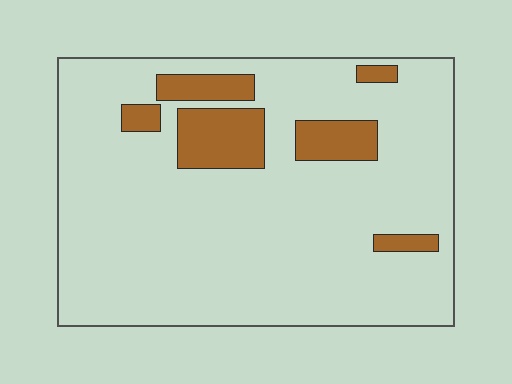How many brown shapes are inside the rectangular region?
6.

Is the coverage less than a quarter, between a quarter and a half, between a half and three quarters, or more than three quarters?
Less than a quarter.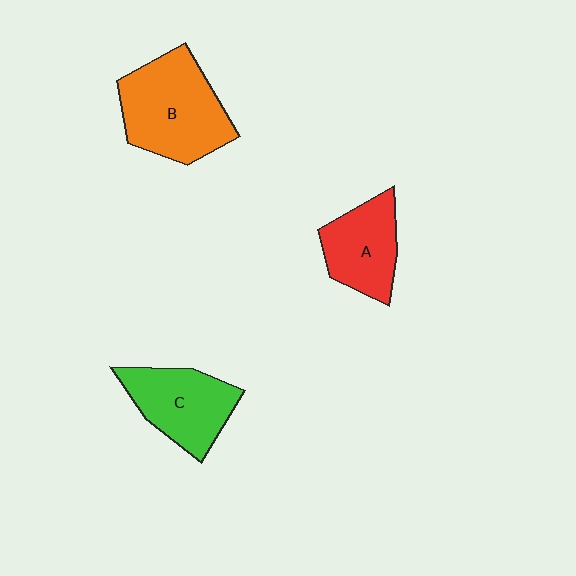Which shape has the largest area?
Shape B (orange).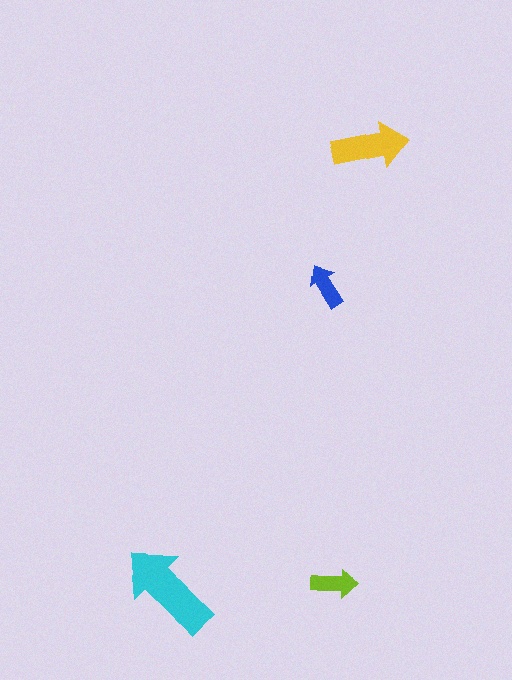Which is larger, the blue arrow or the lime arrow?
The lime one.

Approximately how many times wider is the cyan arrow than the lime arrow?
About 2 times wider.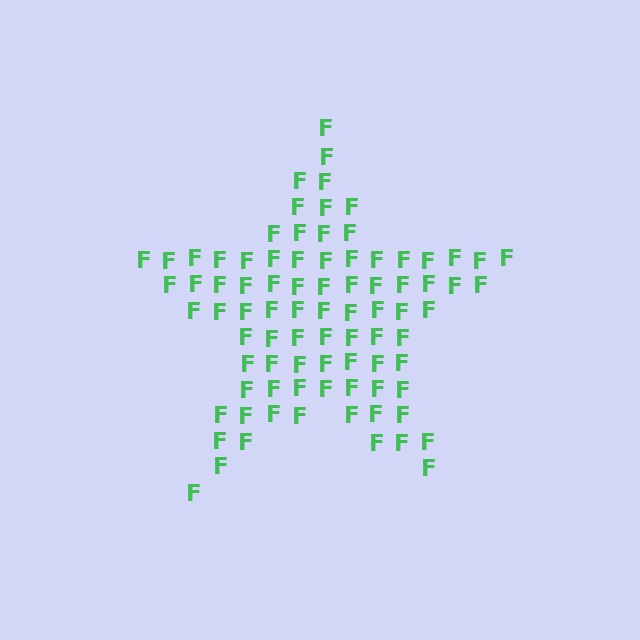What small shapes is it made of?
It is made of small letter F's.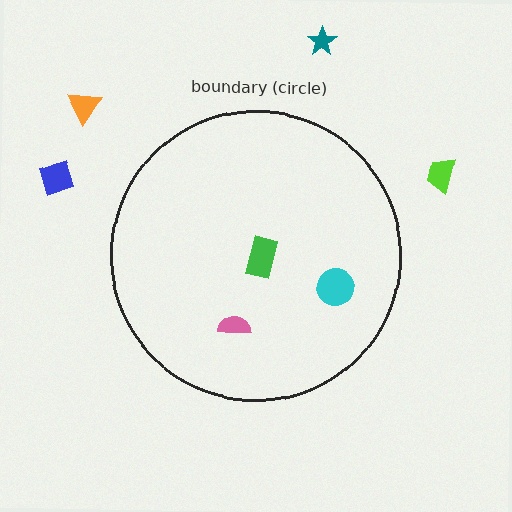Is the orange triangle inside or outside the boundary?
Outside.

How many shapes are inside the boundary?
3 inside, 4 outside.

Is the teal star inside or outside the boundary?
Outside.